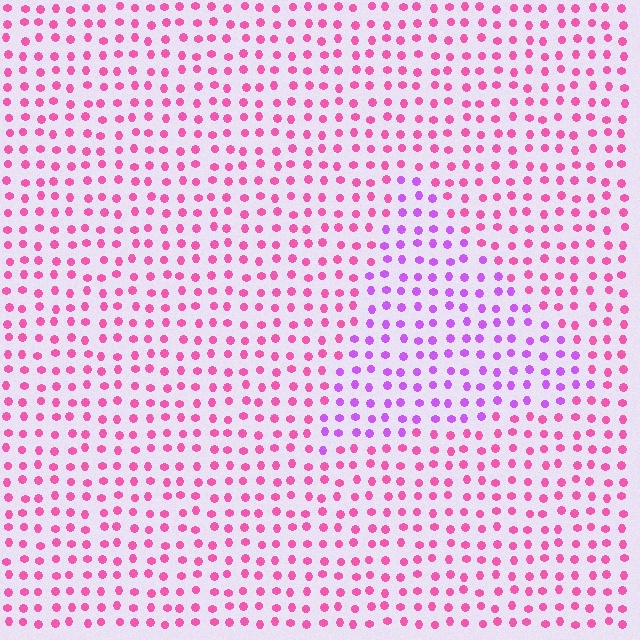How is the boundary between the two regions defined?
The boundary is defined purely by a slight shift in hue (about 41 degrees). Spacing, size, and orientation are identical on both sides.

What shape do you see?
I see a triangle.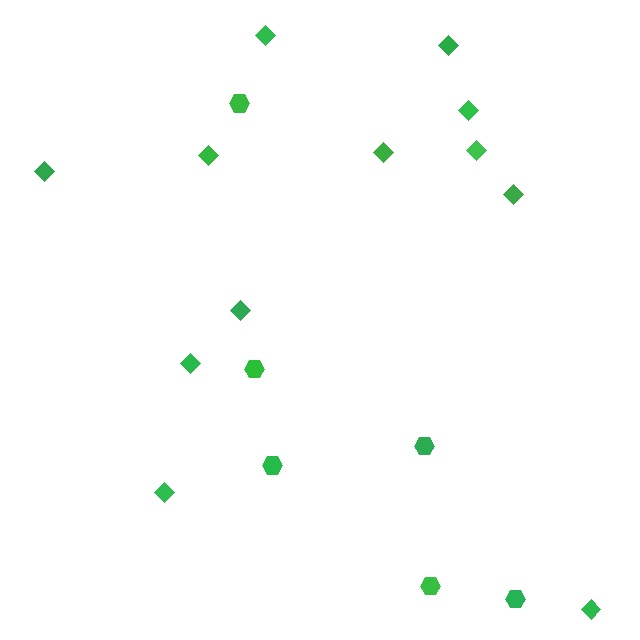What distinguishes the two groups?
There are 2 groups: one group of diamonds (12) and one group of hexagons (6).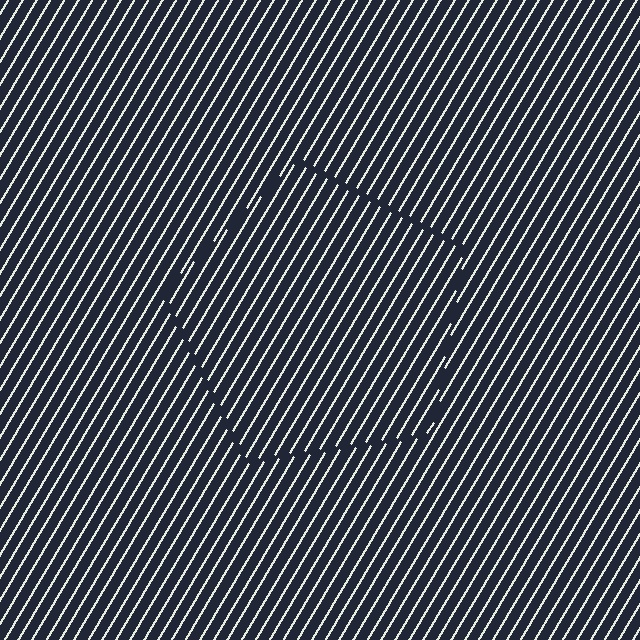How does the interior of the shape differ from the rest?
The interior of the shape contains the same grating, shifted by half a period — the contour is defined by the phase discontinuity where line-ends from the inner and outer gratings abut.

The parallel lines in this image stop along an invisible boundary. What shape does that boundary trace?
An illusory pentagon. The interior of the shape contains the same grating, shifted by half a period — the contour is defined by the phase discontinuity where line-ends from the inner and outer gratings abut.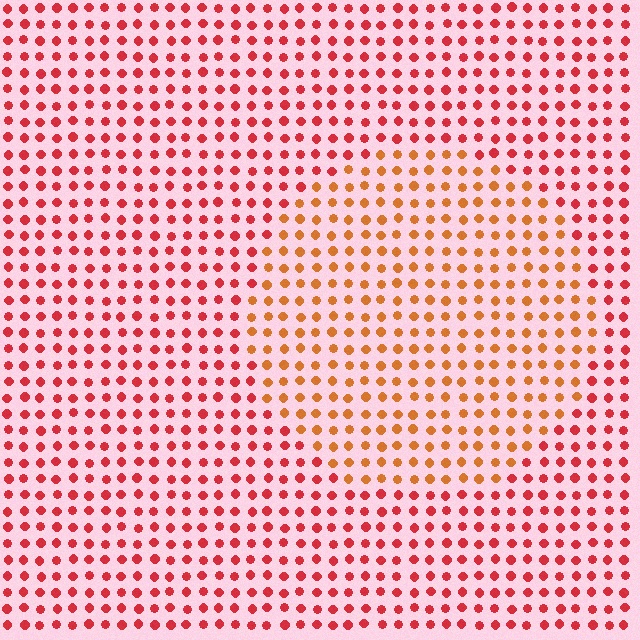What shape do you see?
I see a circle.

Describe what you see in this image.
The image is filled with small red elements in a uniform arrangement. A circle-shaped region is visible where the elements are tinted to a slightly different hue, forming a subtle color boundary.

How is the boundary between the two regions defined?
The boundary is defined purely by a slight shift in hue (about 31 degrees). Spacing, size, and orientation are identical on both sides.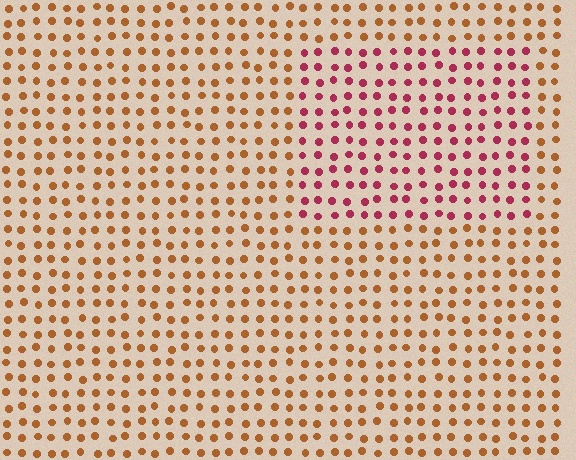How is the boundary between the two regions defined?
The boundary is defined purely by a slight shift in hue (about 45 degrees). Spacing, size, and orientation are identical on both sides.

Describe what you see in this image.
The image is filled with small brown elements in a uniform arrangement. A rectangle-shaped region is visible where the elements are tinted to a slightly different hue, forming a subtle color boundary.